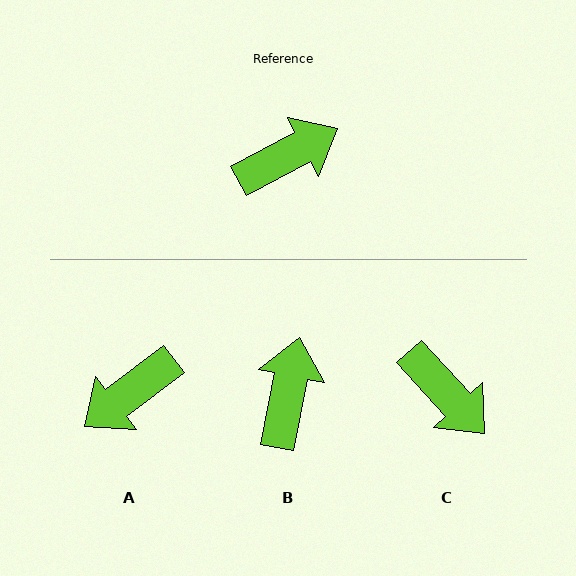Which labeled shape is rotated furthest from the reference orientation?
A, about 171 degrees away.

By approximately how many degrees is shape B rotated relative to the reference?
Approximately 51 degrees counter-clockwise.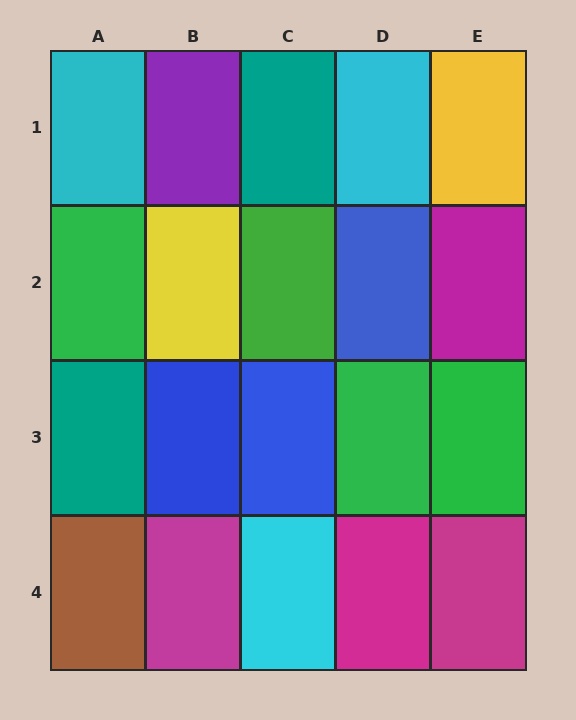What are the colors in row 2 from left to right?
Green, yellow, green, blue, magenta.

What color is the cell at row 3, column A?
Teal.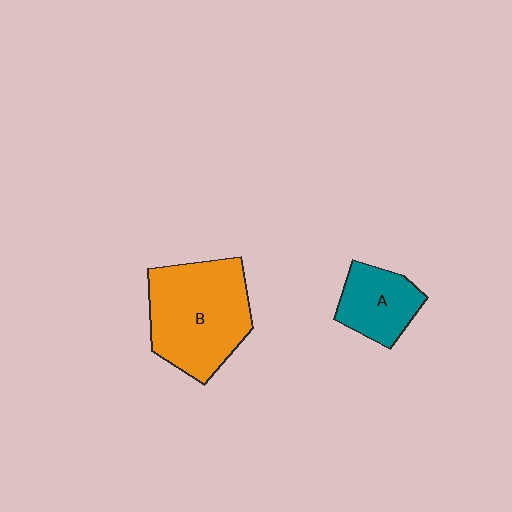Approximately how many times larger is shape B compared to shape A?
Approximately 2.0 times.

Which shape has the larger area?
Shape B (orange).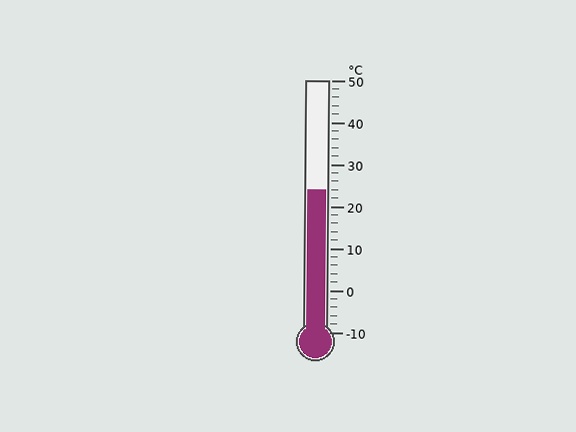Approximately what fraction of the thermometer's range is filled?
The thermometer is filled to approximately 55% of its range.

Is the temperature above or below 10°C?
The temperature is above 10°C.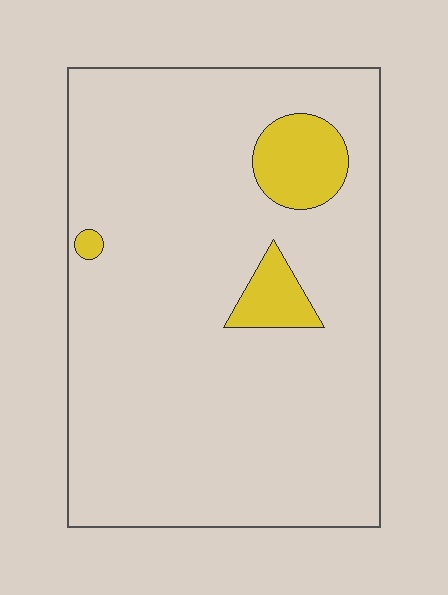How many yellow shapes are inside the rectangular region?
3.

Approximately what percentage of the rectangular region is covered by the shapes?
Approximately 10%.